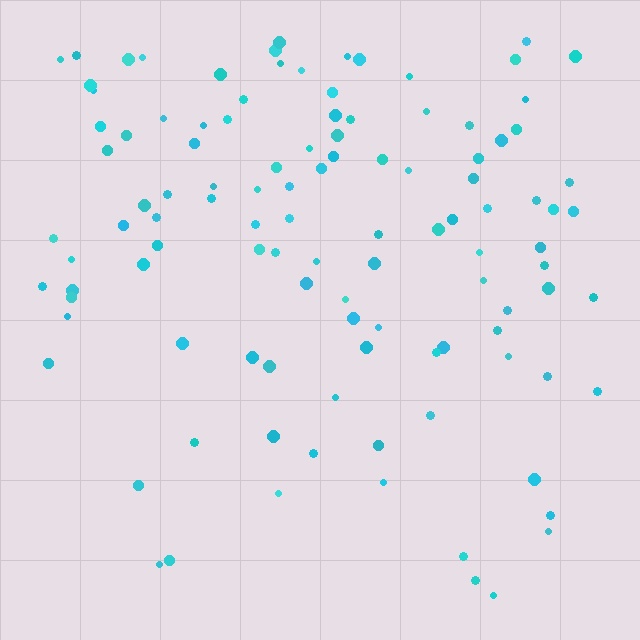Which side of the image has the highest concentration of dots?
The top.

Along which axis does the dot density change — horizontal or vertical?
Vertical.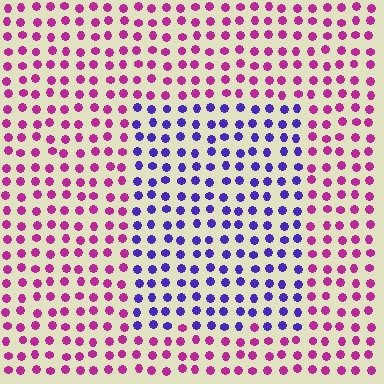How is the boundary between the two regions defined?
The boundary is defined purely by a slight shift in hue (about 59 degrees). Spacing, size, and orientation are identical on both sides.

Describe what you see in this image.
The image is filled with small magenta elements in a uniform arrangement. A rectangle-shaped region is visible where the elements are tinted to a slightly different hue, forming a subtle color boundary.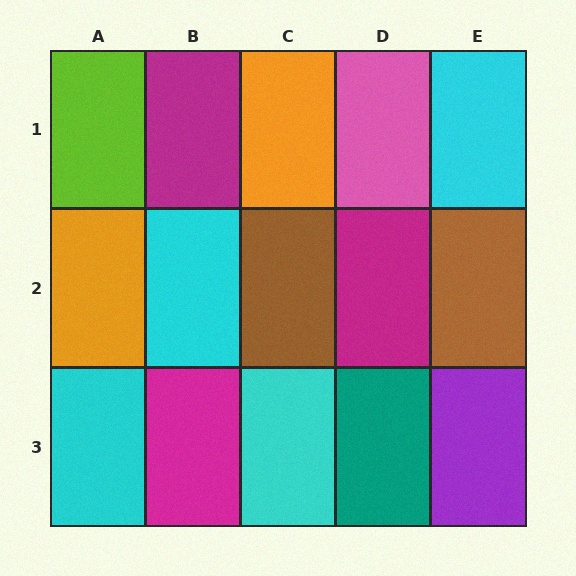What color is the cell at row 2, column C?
Brown.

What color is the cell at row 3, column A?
Cyan.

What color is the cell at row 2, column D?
Magenta.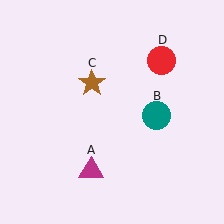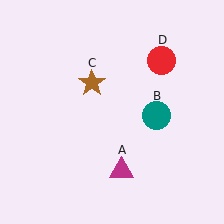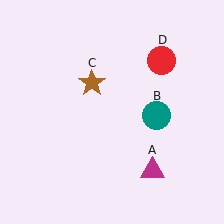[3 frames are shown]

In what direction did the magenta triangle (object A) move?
The magenta triangle (object A) moved right.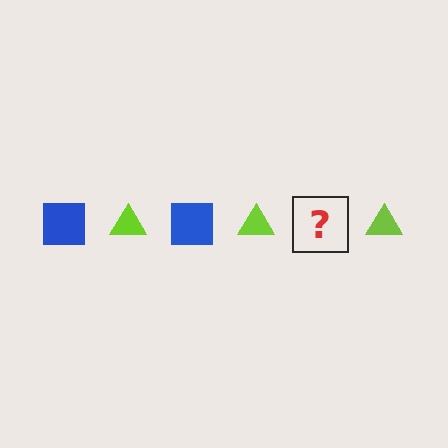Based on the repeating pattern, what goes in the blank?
The blank should be a blue square.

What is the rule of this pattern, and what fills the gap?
The rule is that the pattern alternates between blue square and lime triangle. The gap should be filled with a blue square.